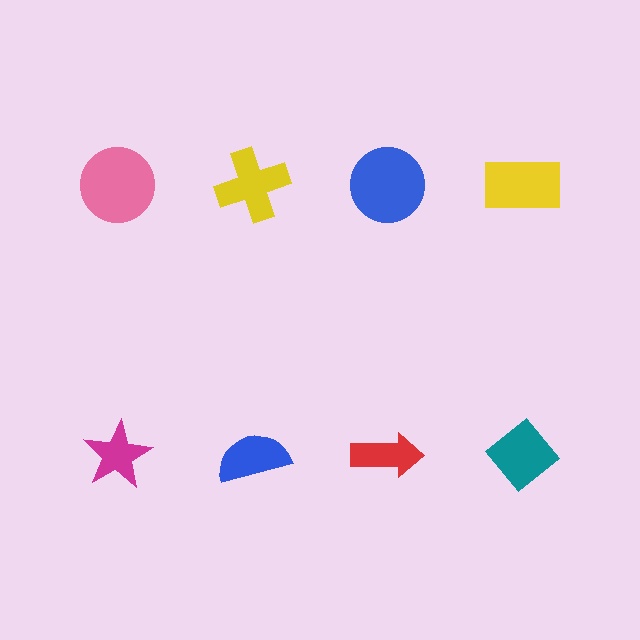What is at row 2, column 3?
A red arrow.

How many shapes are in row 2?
4 shapes.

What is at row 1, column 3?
A blue circle.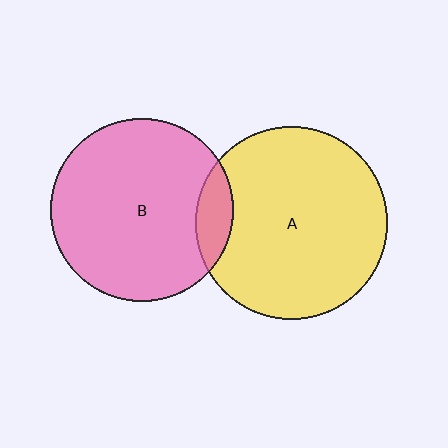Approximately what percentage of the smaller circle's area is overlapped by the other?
Approximately 10%.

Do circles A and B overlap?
Yes.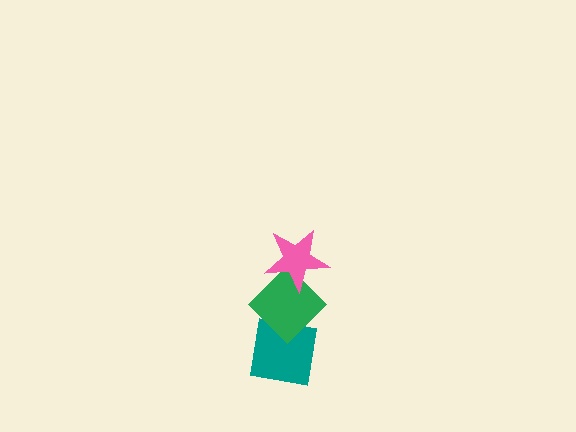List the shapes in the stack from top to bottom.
From top to bottom: the pink star, the green diamond, the teal square.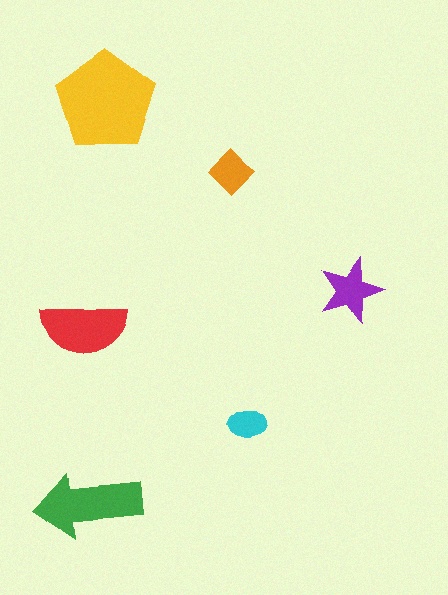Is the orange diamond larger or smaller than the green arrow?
Smaller.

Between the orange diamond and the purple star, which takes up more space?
The purple star.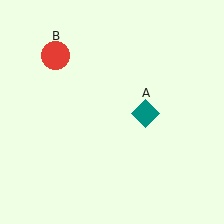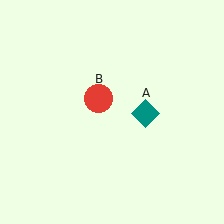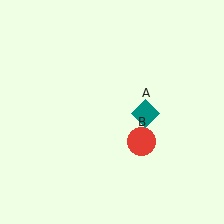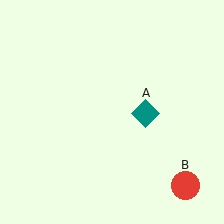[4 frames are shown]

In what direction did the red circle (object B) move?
The red circle (object B) moved down and to the right.